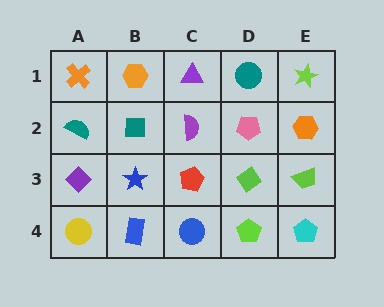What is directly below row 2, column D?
A lime diamond.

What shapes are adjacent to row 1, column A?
A teal semicircle (row 2, column A), an orange hexagon (row 1, column B).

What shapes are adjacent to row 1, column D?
A pink pentagon (row 2, column D), a purple triangle (row 1, column C), a lime star (row 1, column E).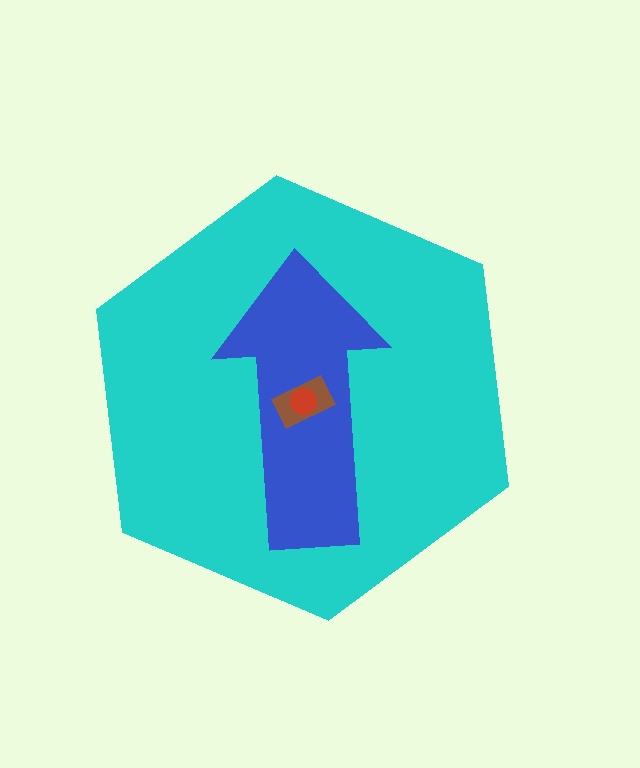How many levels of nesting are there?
4.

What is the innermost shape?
The red circle.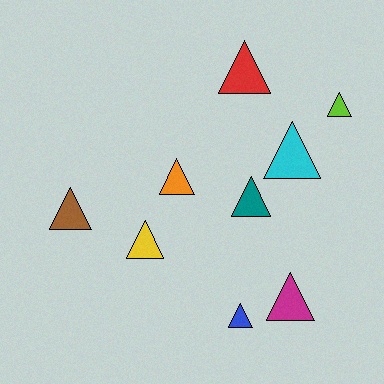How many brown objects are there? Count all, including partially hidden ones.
There is 1 brown object.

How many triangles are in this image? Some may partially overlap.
There are 9 triangles.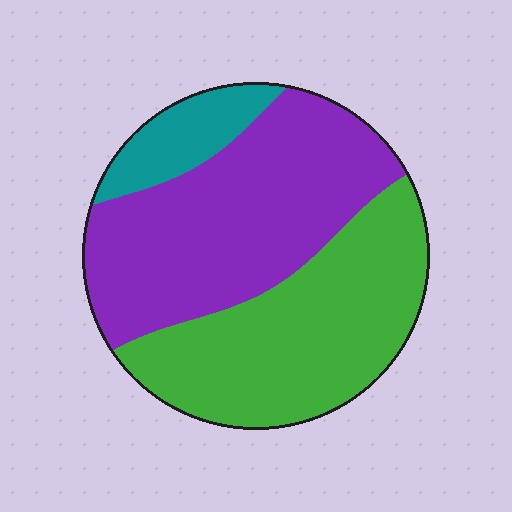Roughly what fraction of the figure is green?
Green takes up between a quarter and a half of the figure.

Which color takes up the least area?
Teal, at roughly 10%.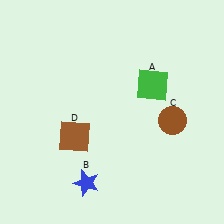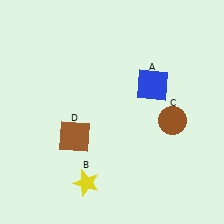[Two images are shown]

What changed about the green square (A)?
In Image 1, A is green. In Image 2, it changed to blue.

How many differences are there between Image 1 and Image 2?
There are 2 differences between the two images.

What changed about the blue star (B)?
In Image 1, B is blue. In Image 2, it changed to yellow.